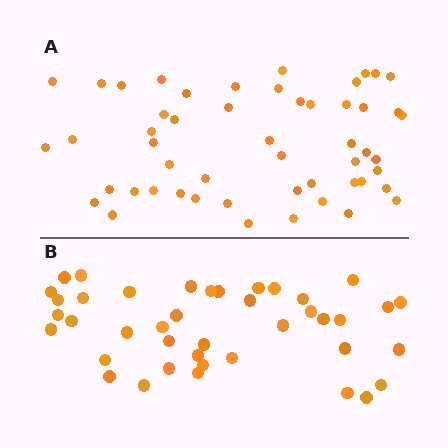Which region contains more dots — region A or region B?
Region A (the top region) has more dots.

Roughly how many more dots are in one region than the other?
Region A has roughly 12 or so more dots than region B.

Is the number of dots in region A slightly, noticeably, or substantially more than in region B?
Region A has noticeably more, but not dramatically so. The ratio is roughly 1.3 to 1.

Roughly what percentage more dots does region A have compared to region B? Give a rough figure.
About 25% more.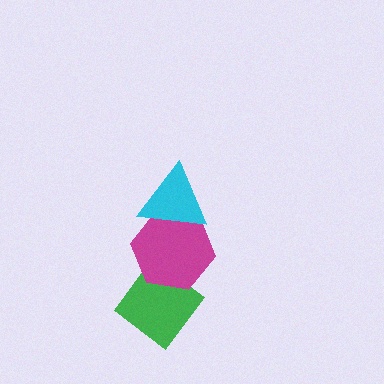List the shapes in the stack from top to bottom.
From top to bottom: the cyan triangle, the magenta hexagon, the green diamond.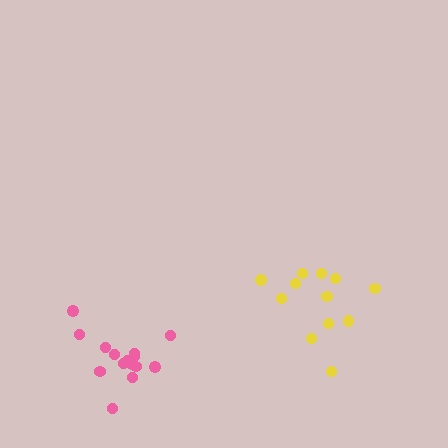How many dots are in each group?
Group 1: 15 dots, Group 2: 12 dots (27 total).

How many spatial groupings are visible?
There are 2 spatial groupings.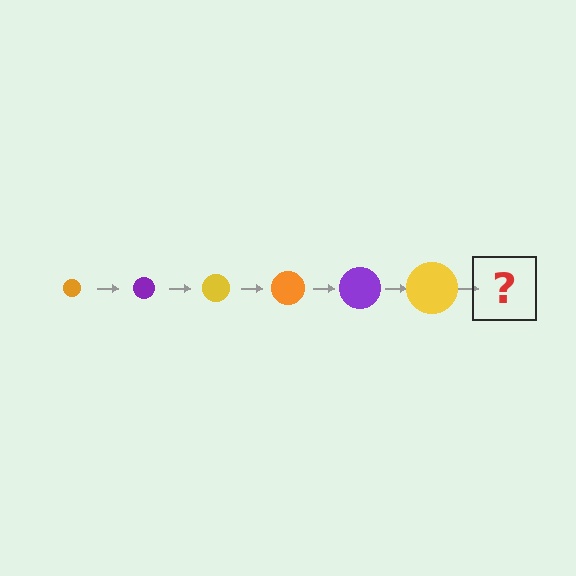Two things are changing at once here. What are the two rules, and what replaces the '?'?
The two rules are that the circle grows larger each step and the color cycles through orange, purple, and yellow. The '?' should be an orange circle, larger than the previous one.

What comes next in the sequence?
The next element should be an orange circle, larger than the previous one.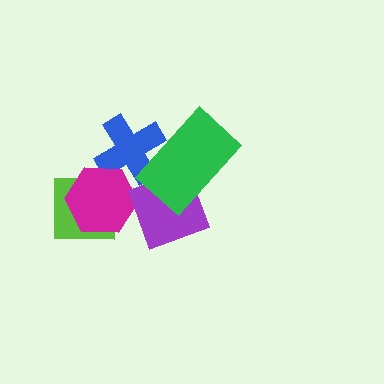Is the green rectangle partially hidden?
No, no other shape covers it.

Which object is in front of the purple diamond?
The green rectangle is in front of the purple diamond.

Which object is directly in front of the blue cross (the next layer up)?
The magenta hexagon is directly in front of the blue cross.